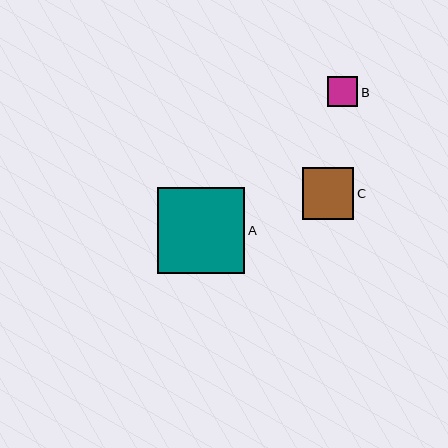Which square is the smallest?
Square B is the smallest with a size of approximately 30 pixels.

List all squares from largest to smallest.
From largest to smallest: A, C, B.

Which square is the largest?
Square A is the largest with a size of approximately 87 pixels.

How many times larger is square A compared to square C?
Square A is approximately 1.7 times the size of square C.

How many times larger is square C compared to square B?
Square C is approximately 1.7 times the size of square B.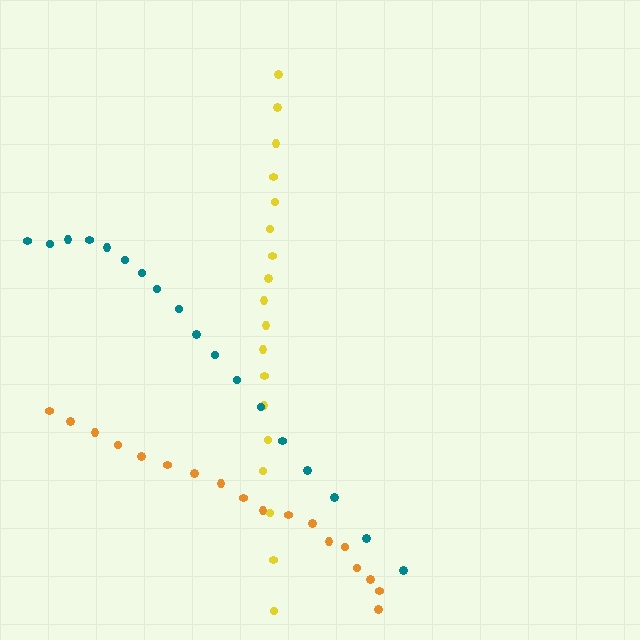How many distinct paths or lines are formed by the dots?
There are 3 distinct paths.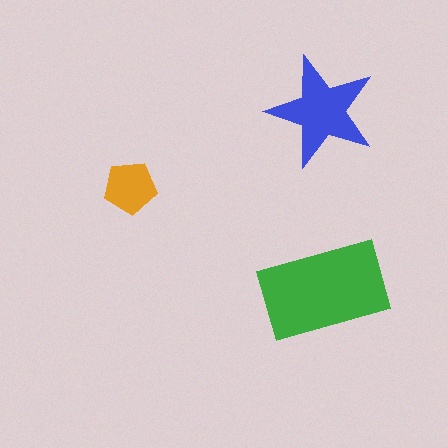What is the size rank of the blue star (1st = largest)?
2nd.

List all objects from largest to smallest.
The green rectangle, the blue star, the orange pentagon.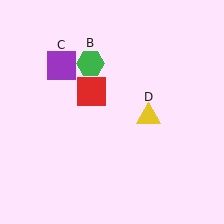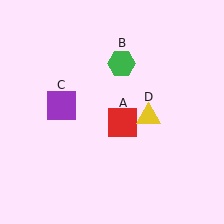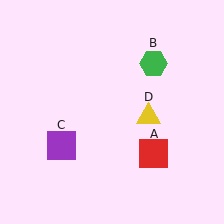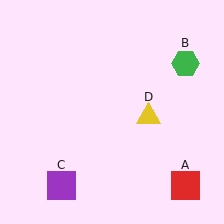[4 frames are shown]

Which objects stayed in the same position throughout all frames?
Yellow triangle (object D) remained stationary.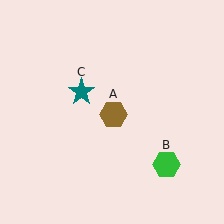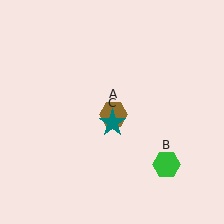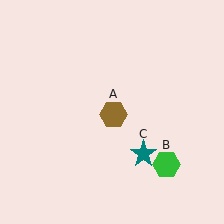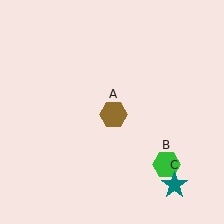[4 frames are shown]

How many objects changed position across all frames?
1 object changed position: teal star (object C).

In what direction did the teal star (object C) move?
The teal star (object C) moved down and to the right.